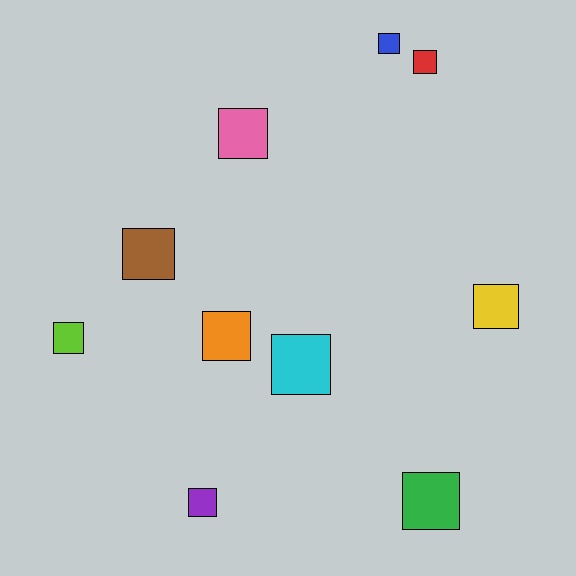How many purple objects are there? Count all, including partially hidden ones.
There is 1 purple object.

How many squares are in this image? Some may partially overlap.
There are 10 squares.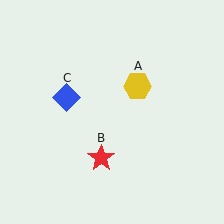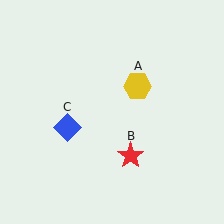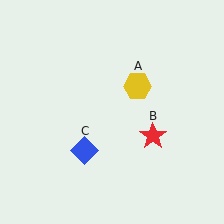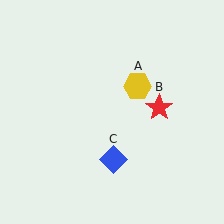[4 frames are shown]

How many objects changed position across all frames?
2 objects changed position: red star (object B), blue diamond (object C).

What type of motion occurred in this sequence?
The red star (object B), blue diamond (object C) rotated counterclockwise around the center of the scene.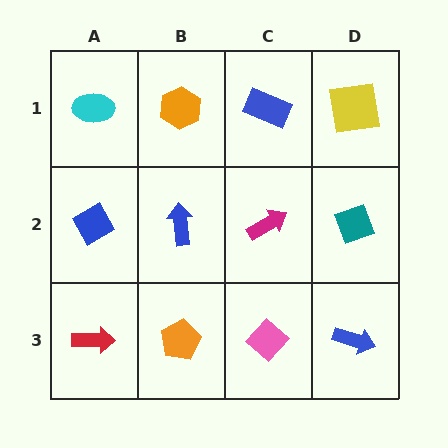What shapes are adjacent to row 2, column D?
A yellow square (row 1, column D), a blue arrow (row 3, column D), a magenta arrow (row 2, column C).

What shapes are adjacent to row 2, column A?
A cyan ellipse (row 1, column A), a red arrow (row 3, column A), a blue arrow (row 2, column B).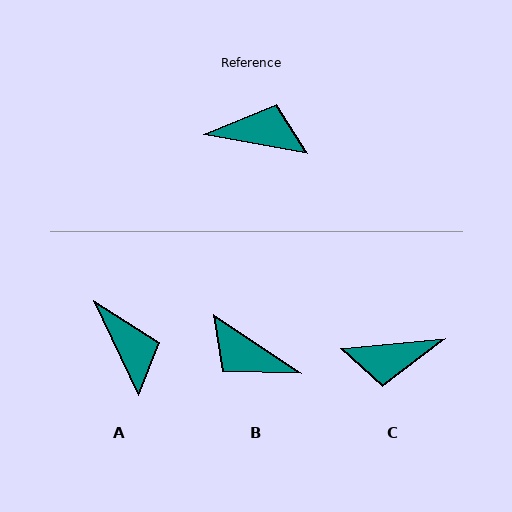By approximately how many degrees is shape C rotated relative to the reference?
Approximately 164 degrees clockwise.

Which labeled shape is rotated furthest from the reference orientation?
C, about 164 degrees away.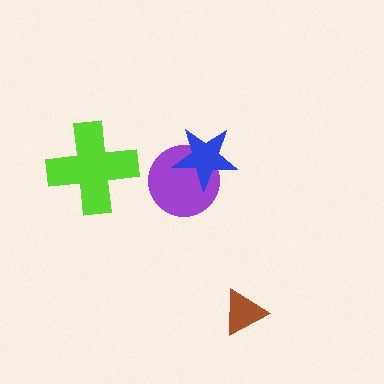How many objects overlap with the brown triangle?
0 objects overlap with the brown triangle.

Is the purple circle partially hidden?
Yes, it is partially covered by another shape.